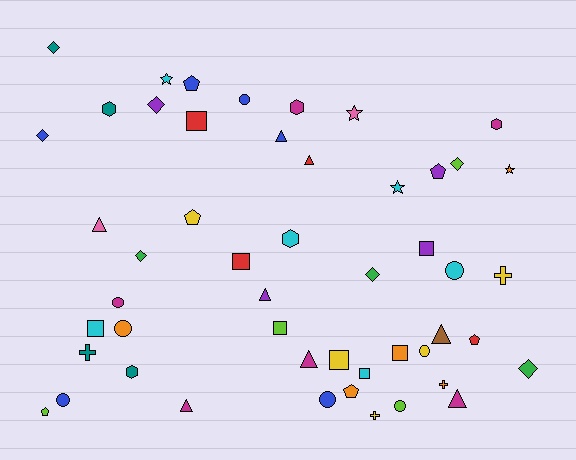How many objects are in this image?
There are 50 objects.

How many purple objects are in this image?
There are 4 purple objects.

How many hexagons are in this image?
There are 5 hexagons.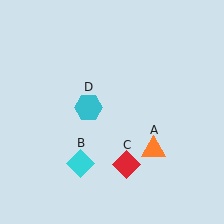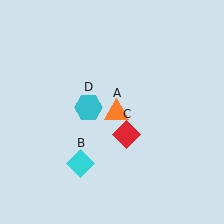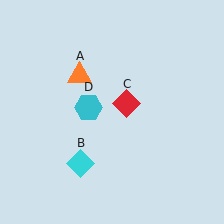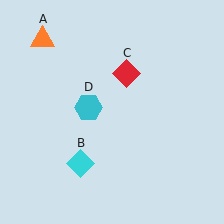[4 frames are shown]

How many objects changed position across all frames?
2 objects changed position: orange triangle (object A), red diamond (object C).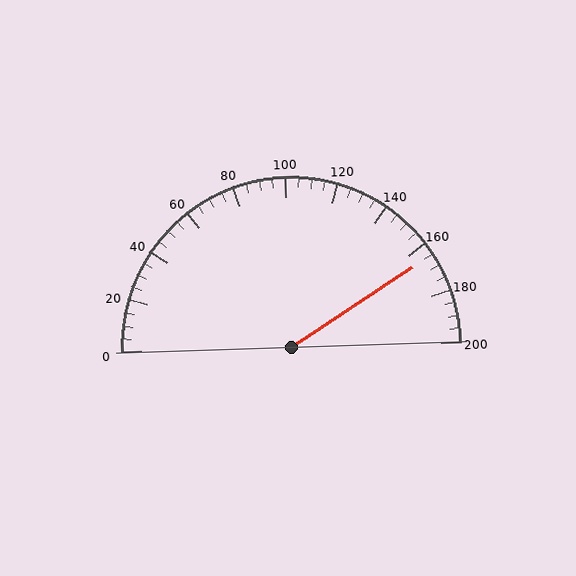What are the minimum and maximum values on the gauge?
The gauge ranges from 0 to 200.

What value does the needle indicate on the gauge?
The needle indicates approximately 165.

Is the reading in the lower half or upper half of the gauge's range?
The reading is in the upper half of the range (0 to 200).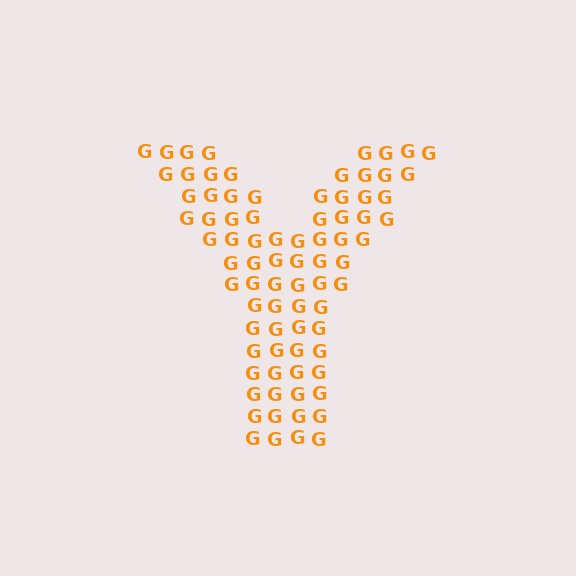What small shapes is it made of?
It is made of small letter G's.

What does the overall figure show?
The overall figure shows the letter Y.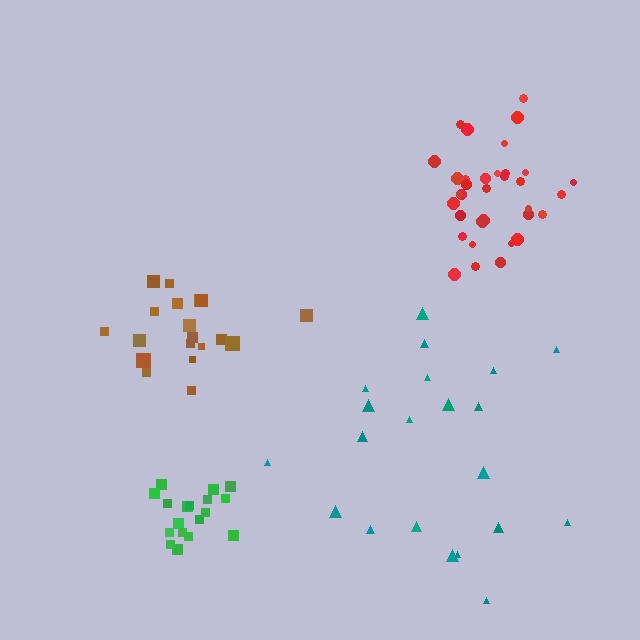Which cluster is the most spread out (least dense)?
Teal.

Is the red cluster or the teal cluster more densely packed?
Red.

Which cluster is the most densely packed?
Green.